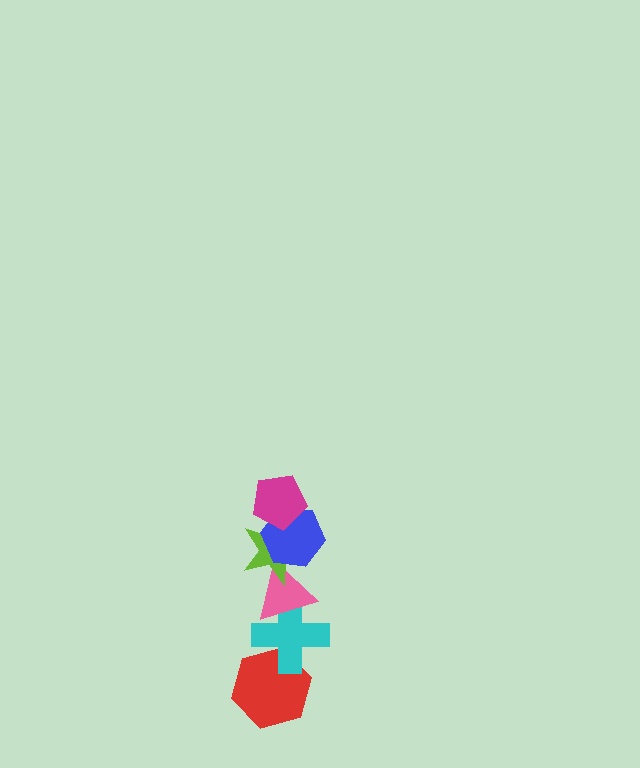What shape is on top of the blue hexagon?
The magenta pentagon is on top of the blue hexagon.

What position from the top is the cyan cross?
The cyan cross is 5th from the top.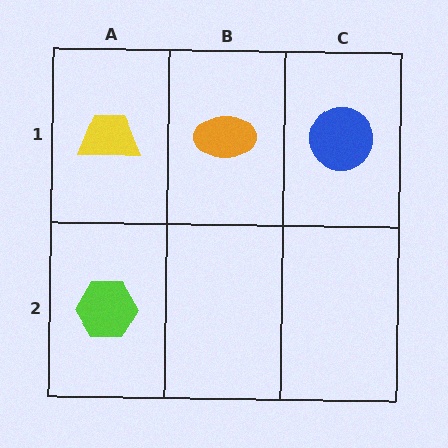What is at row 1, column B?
An orange ellipse.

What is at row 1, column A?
A yellow trapezoid.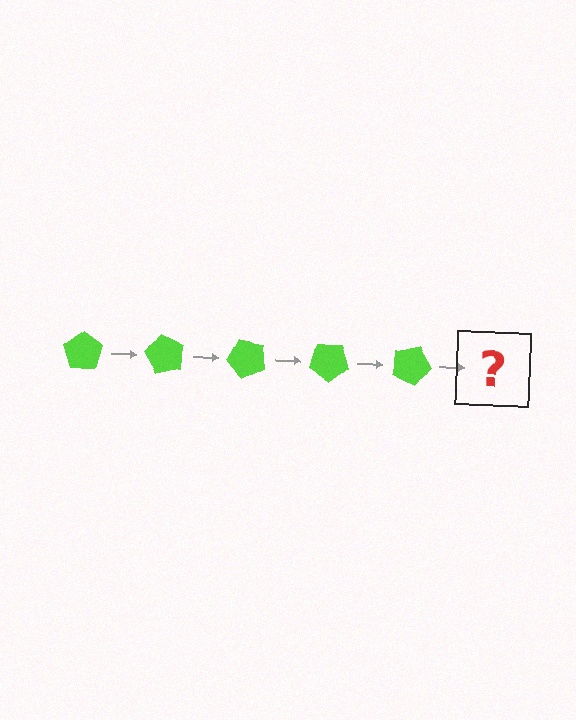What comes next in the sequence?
The next element should be a lime pentagon rotated 300 degrees.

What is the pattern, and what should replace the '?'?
The pattern is that the pentagon rotates 60 degrees each step. The '?' should be a lime pentagon rotated 300 degrees.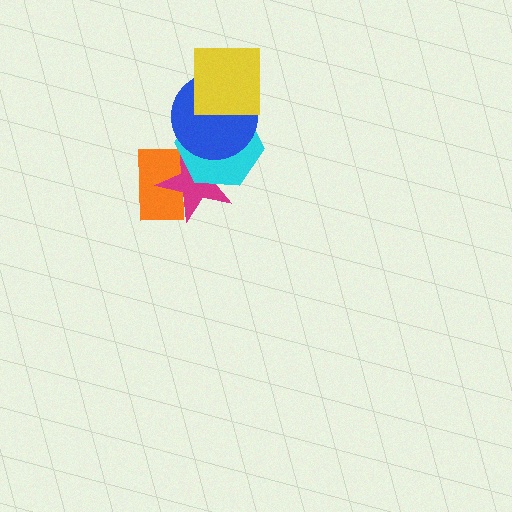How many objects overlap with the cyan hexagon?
4 objects overlap with the cyan hexagon.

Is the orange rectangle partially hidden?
Yes, it is partially covered by another shape.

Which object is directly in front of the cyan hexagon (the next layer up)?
The blue circle is directly in front of the cyan hexagon.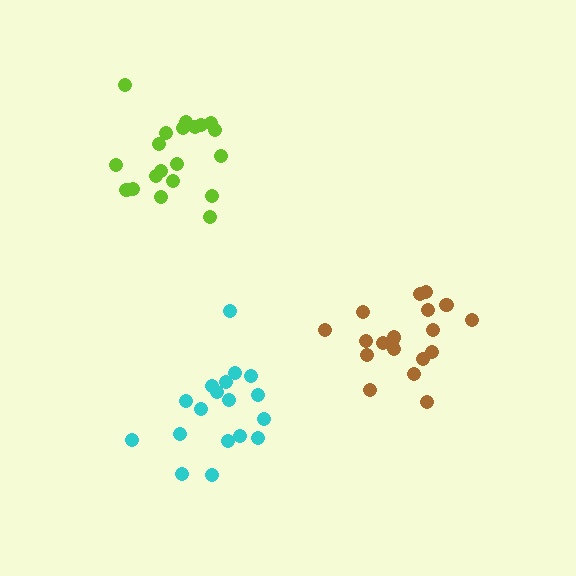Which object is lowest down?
The cyan cluster is bottommost.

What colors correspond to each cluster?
The clusters are colored: brown, lime, cyan.